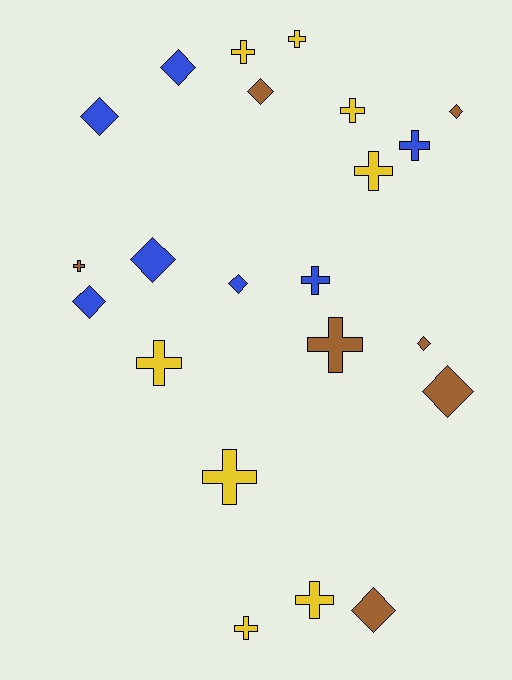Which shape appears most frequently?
Cross, with 12 objects.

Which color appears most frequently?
Yellow, with 8 objects.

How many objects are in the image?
There are 22 objects.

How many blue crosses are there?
There are 2 blue crosses.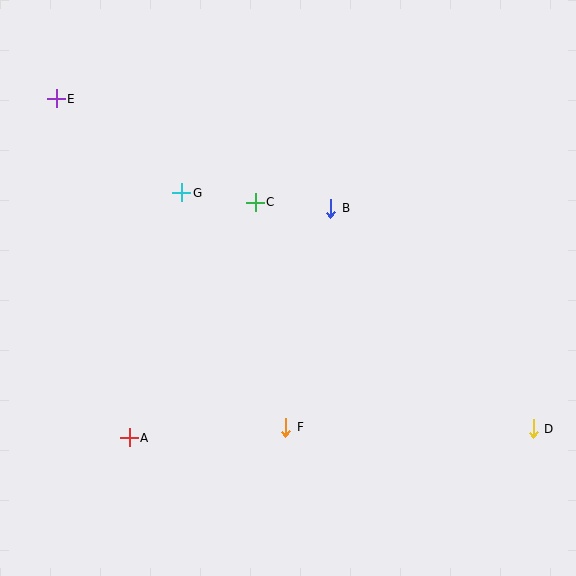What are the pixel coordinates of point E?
Point E is at (56, 99).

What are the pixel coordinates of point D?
Point D is at (533, 429).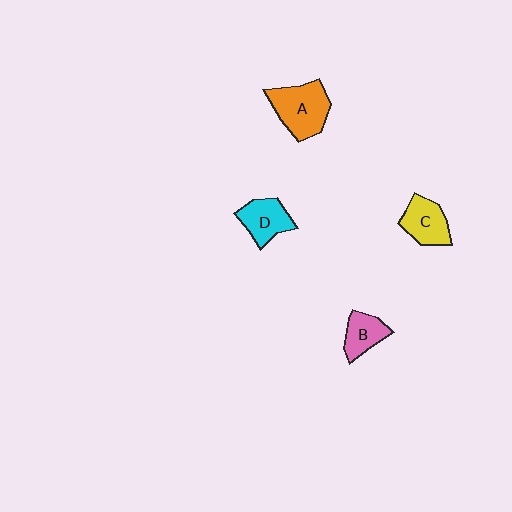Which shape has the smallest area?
Shape B (pink).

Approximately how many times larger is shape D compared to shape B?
Approximately 1.2 times.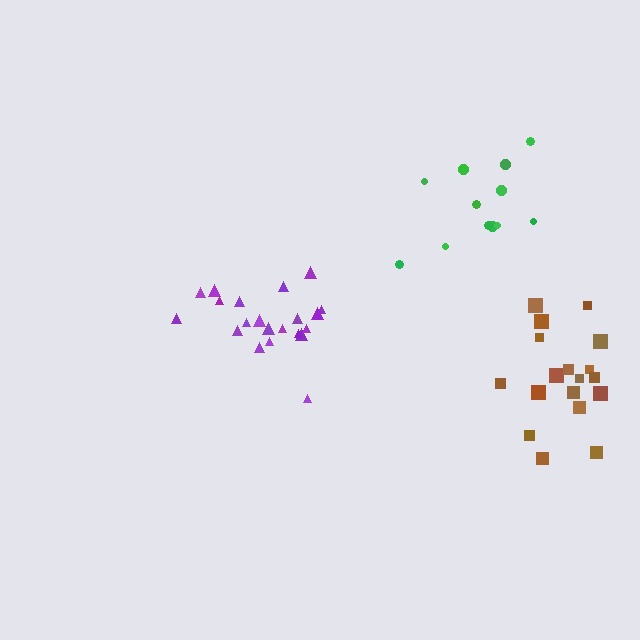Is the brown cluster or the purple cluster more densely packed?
Purple.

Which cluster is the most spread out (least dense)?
Green.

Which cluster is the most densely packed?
Purple.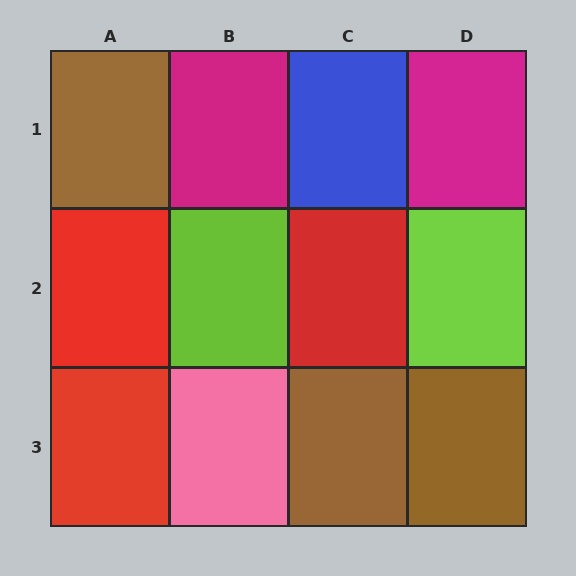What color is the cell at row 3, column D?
Brown.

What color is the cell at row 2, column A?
Red.